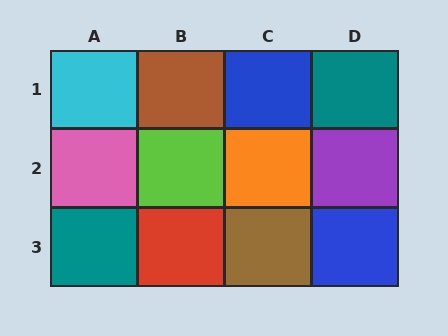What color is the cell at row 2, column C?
Orange.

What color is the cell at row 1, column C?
Blue.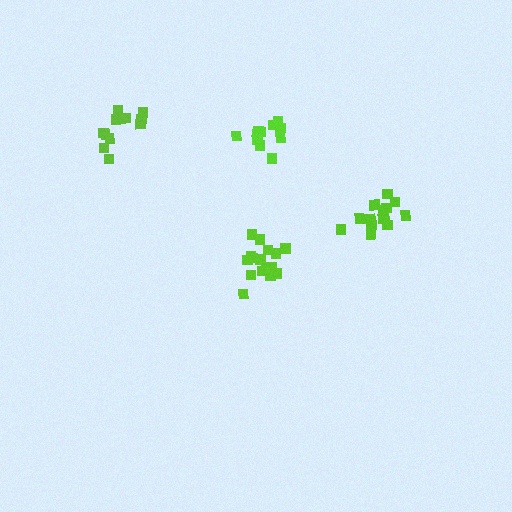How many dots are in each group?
Group 1: 11 dots, Group 2: 14 dots, Group 3: 12 dots, Group 4: 16 dots (53 total).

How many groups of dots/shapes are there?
There are 4 groups.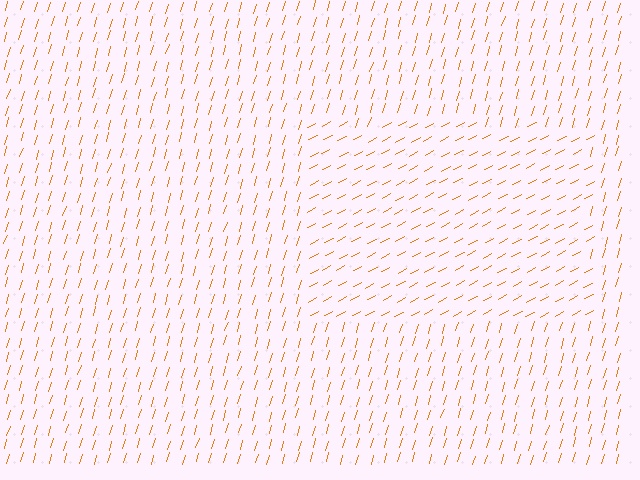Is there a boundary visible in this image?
Yes, there is a texture boundary formed by a change in line orientation.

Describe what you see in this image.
The image is filled with small orange line segments. A rectangle region in the image has lines oriented differently from the surrounding lines, creating a visible texture boundary.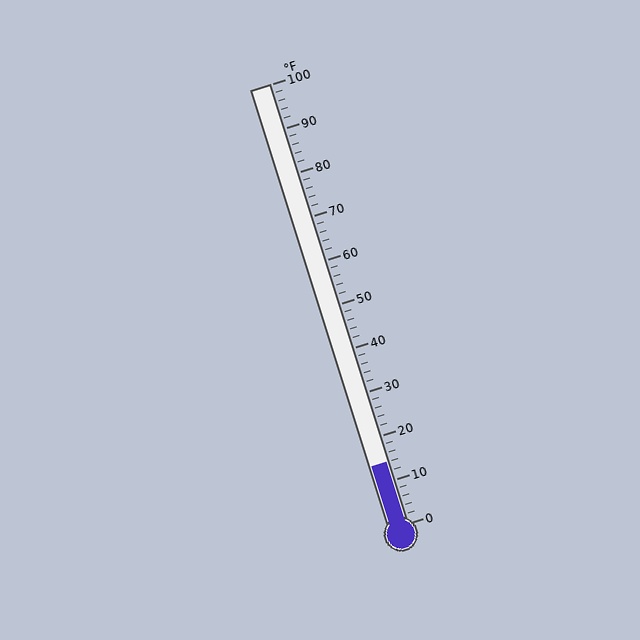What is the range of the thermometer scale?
The thermometer scale ranges from 0°F to 100°F.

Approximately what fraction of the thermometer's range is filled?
The thermometer is filled to approximately 15% of its range.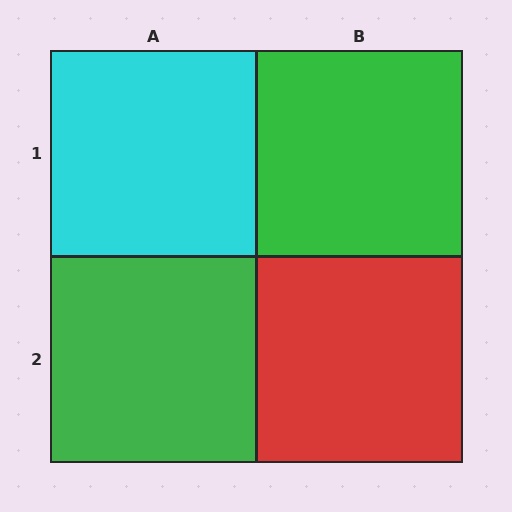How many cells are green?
2 cells are green.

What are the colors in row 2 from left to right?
Green, red.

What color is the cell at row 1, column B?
Green.